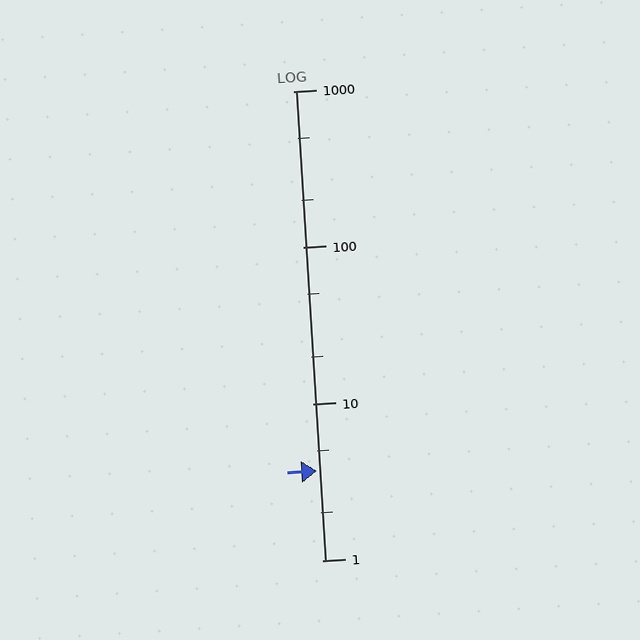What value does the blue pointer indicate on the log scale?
The pointer indicates approximately 3.7.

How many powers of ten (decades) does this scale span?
The scale spans 3 decades, from 1 to 1000.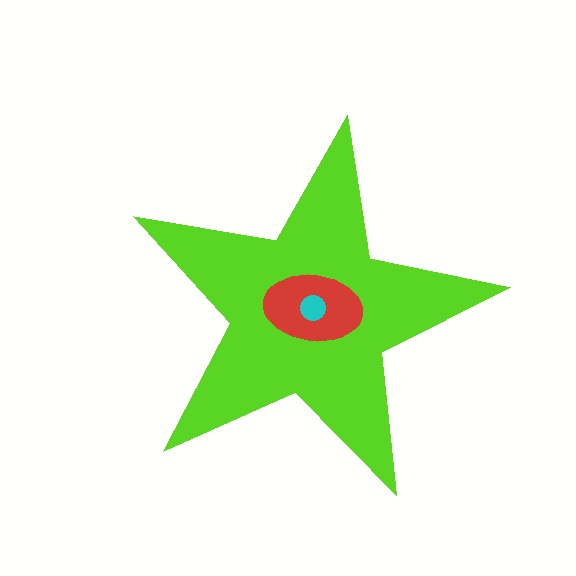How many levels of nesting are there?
3.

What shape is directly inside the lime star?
The red ellipse.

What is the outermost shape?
The lime star.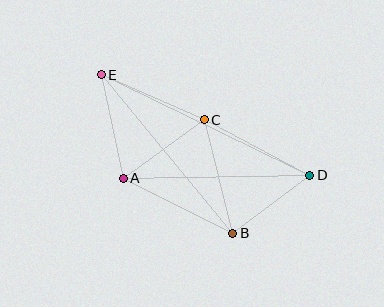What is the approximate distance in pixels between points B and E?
The distance between B and E is approximately 206 pixels.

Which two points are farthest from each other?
Points D and E are farthest from each other.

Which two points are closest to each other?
Points B and D are closest to each other.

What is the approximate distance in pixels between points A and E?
The distance between A and E is approximately 106 pixels.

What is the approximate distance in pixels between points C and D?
The distance between C and D is approximately 119 pixels.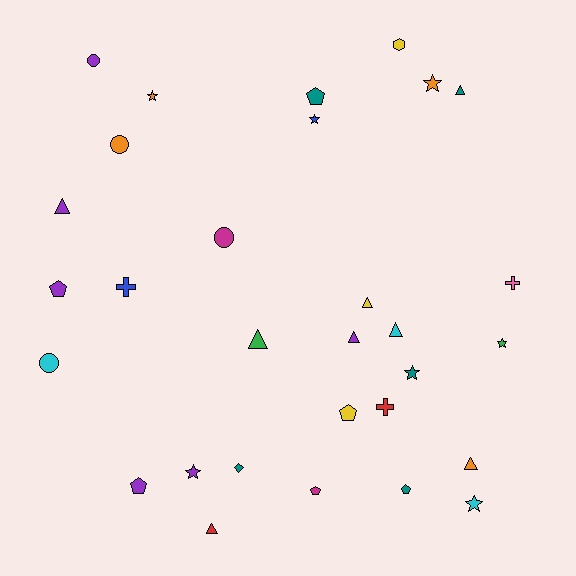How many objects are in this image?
There are 30 objects.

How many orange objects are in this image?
There are 4 orange objects.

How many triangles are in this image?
There are 8 triangles.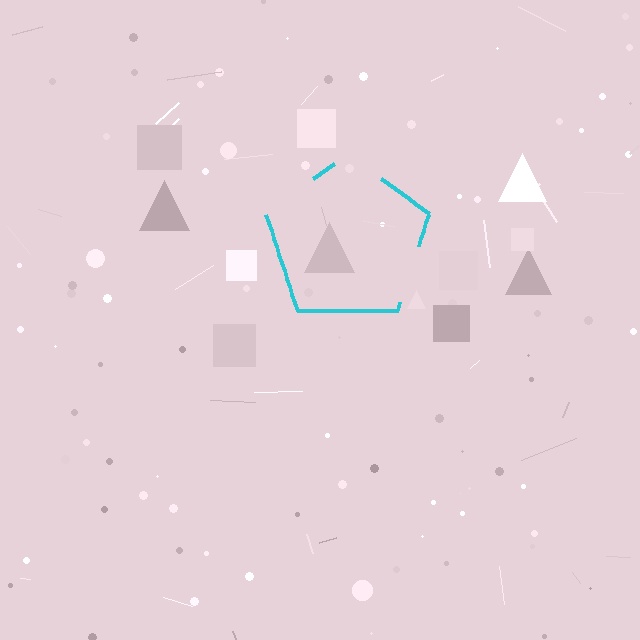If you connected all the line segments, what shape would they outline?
They would outline a pentagon.